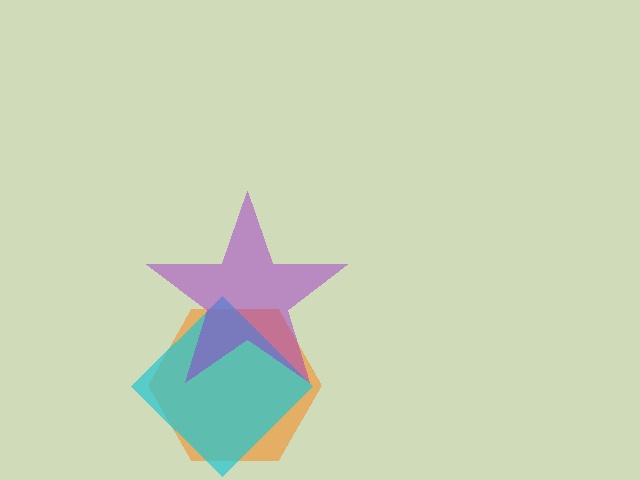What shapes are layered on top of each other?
The layered shapes are: an orange hexagon, a cyan diamond, a purple star.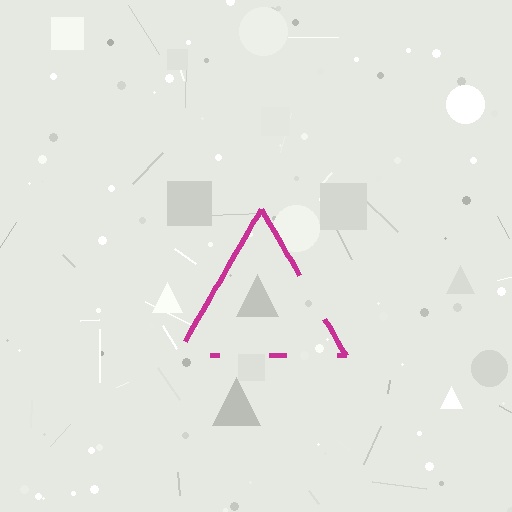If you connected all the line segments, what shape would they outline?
They would outline a triangle.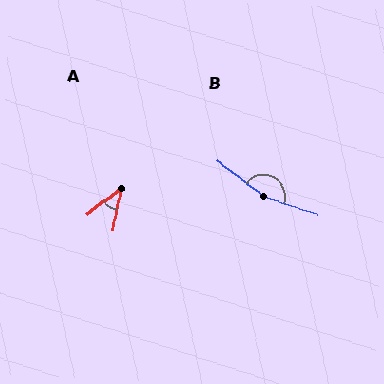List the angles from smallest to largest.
A (41°), B (161°).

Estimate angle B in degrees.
Approximately 161 degrees.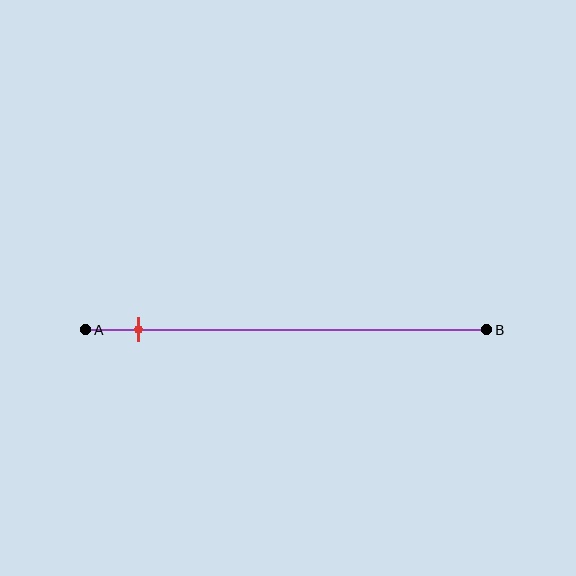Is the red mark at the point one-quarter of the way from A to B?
No, the mark is at about 15% from A, not at the 25% one-quarter point.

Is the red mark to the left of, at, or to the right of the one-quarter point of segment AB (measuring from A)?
The red mark is to the left of the one-quarter point of segment AB.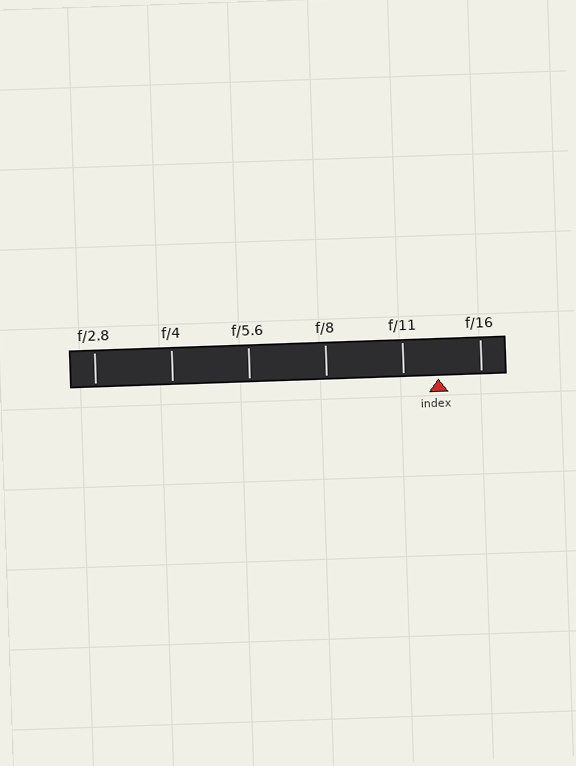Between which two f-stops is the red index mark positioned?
The index mark is between f/11 and f/16.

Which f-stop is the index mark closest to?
The index mark is closest to f/11.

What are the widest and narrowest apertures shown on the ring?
The widest aperture shown is f/2.8 and the narrowest is f/16.